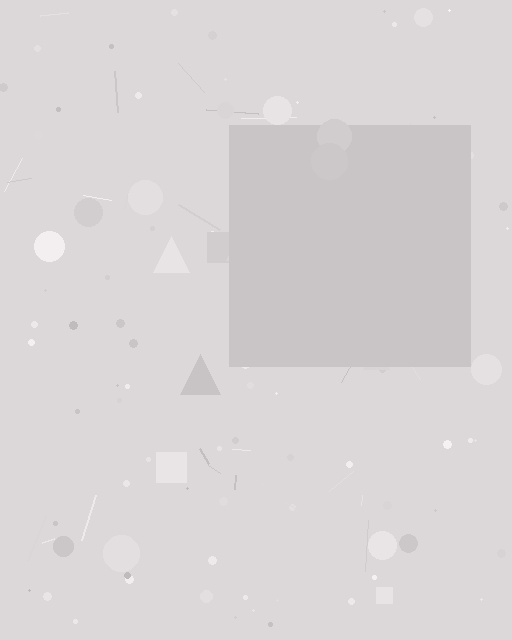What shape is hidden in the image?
A square is hidden in the image.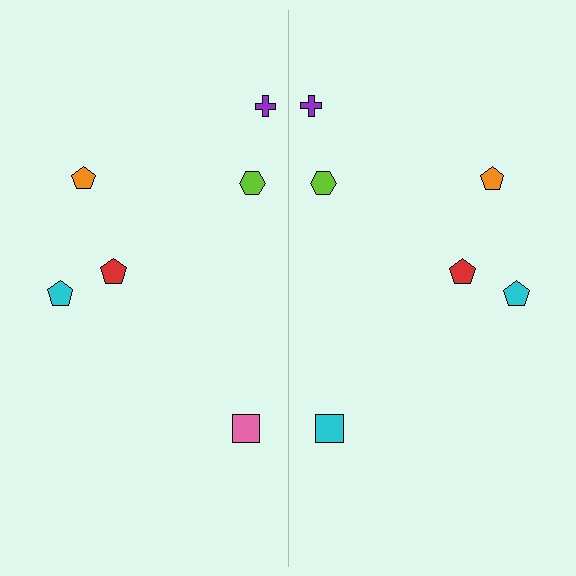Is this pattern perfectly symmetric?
No, the pattern is not perfectly symmetric. The cyan square on the right side breaks the symmetry — its mirror counterpart is pink.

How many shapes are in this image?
There are 12 shapes in this image.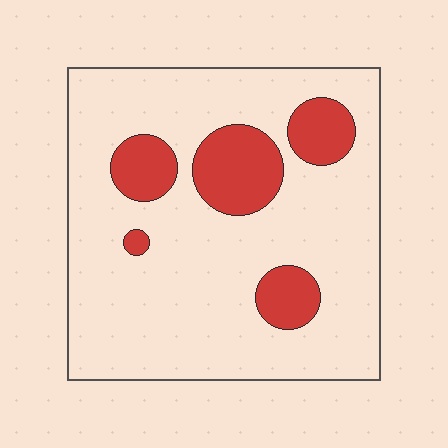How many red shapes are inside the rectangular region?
5.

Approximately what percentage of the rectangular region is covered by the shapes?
Approximately 20%.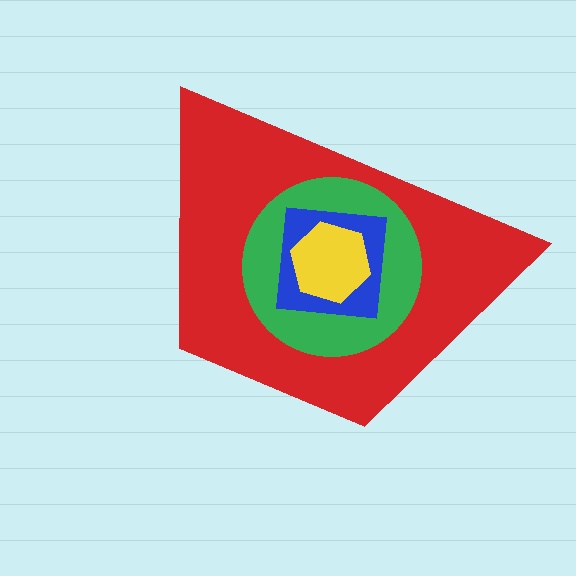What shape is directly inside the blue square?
The yellow hexagon.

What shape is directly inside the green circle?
The blue square.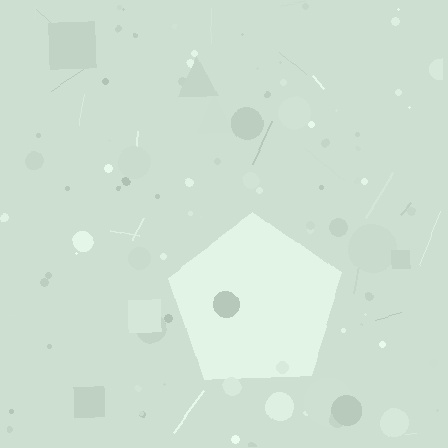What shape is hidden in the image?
A pentagon is hidden in the image.